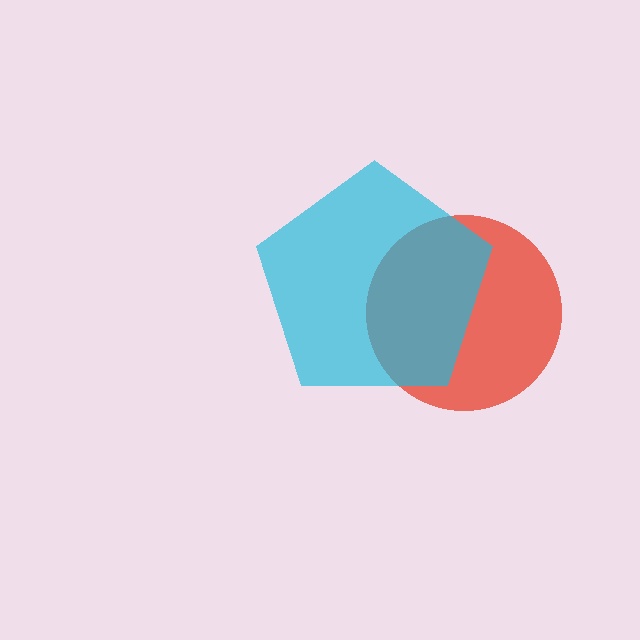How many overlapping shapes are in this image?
There are 2 overlapping shapes in the image.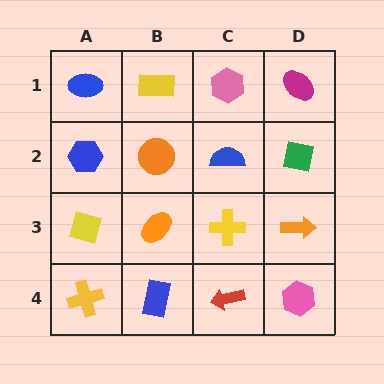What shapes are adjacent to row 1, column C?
A blue semicircle (row 2, column C), a yellow rectangle (row 1, column B), a magenta ellipse (row 1, column D).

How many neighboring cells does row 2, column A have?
3.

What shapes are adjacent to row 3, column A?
A blue hexagon (row 2, column A), a yellow cross (row 4, column A), an orange ellipse (row 3, column B).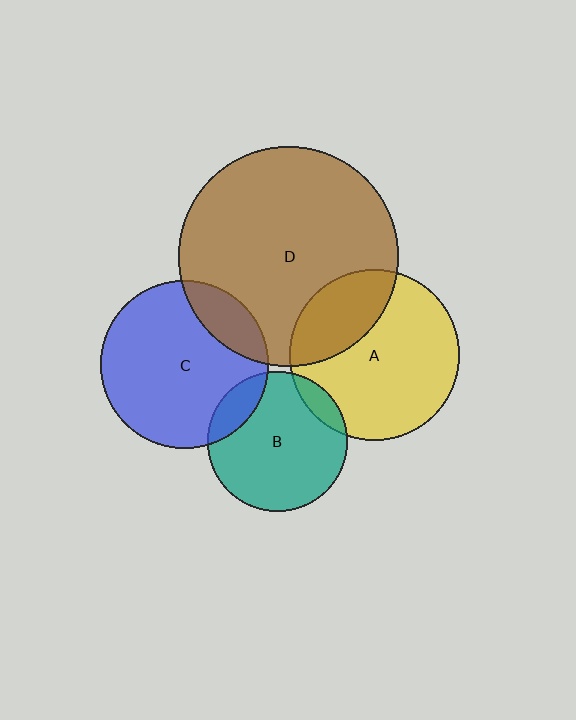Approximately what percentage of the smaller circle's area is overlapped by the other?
Approximately 15%.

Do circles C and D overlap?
Yes.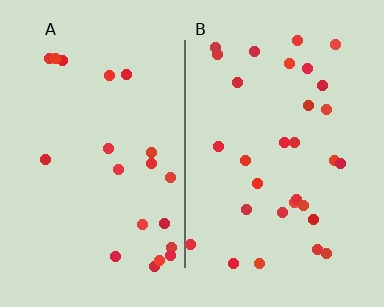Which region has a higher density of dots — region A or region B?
B (the right).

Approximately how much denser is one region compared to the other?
Approximately 1.5× — region B over region A.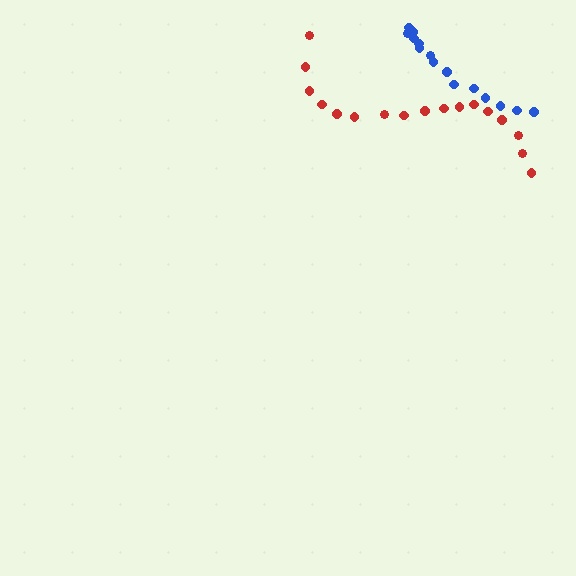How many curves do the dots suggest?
There are 2 distinct paths.